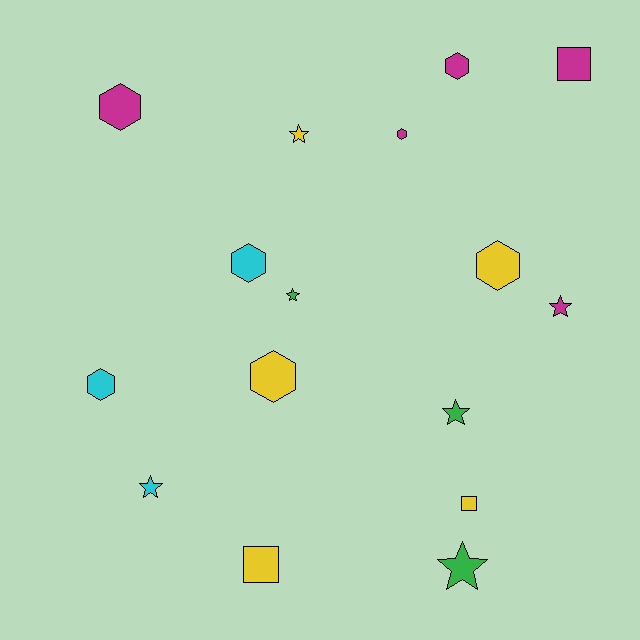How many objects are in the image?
There are 16 objects.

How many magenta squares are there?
There is 1 magenta square.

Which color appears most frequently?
Yellow, with 5 objects.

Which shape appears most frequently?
Hexagon, with 7 objects.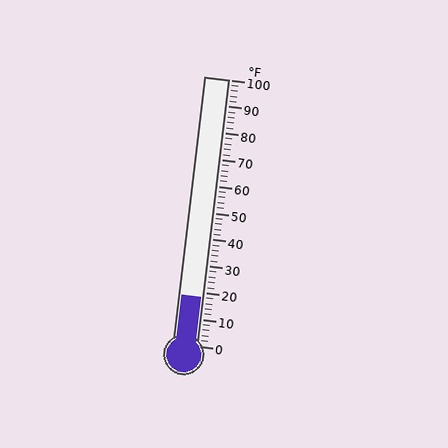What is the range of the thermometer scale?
The thermometer scale ranges from 0°F to 100°F.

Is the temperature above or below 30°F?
The temperature is below 30°F.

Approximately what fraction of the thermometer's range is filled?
The thermometer is filled to approximately 20% of its range.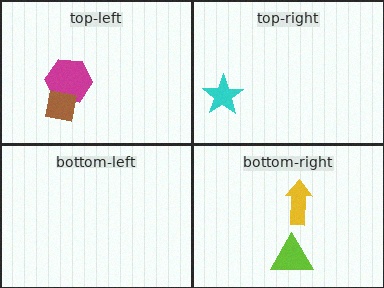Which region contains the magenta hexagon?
The top-left region.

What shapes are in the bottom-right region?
The lime triangle, the yellow arrow.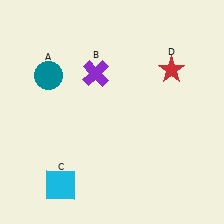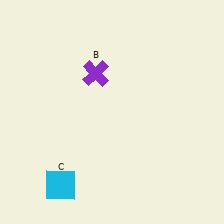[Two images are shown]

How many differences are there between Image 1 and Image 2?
There are 2 differences between the two images.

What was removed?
The teal circle (A), the red star (D) were removed in Image 2.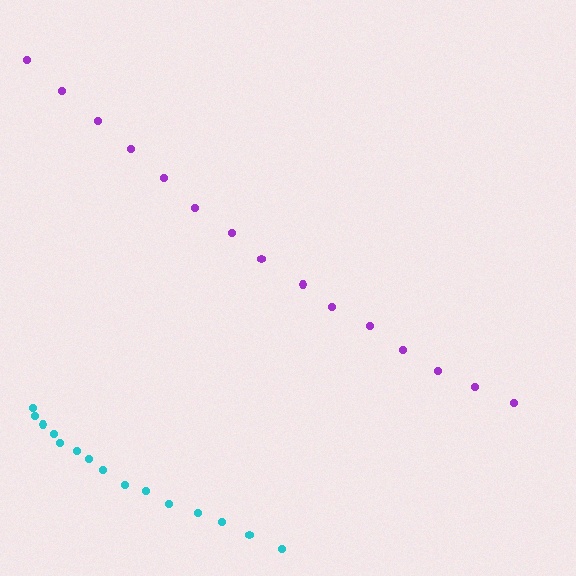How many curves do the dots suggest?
There are 2 distinct paths.